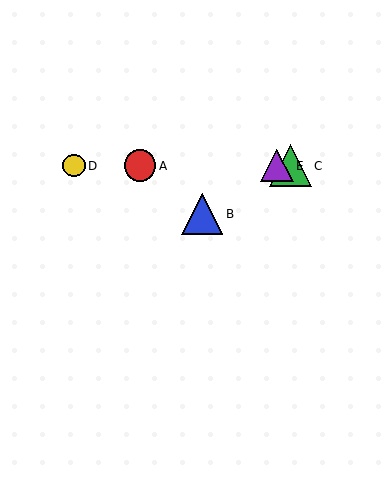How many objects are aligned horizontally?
4 objects (A, C, D, E) are aligned horizontally.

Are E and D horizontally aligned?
Yes, both are at y≈166.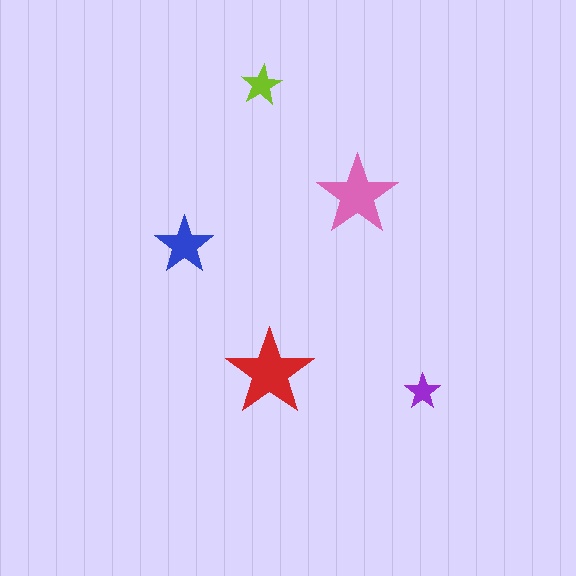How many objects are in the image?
There are 5 objects in the image.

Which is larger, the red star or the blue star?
The red one.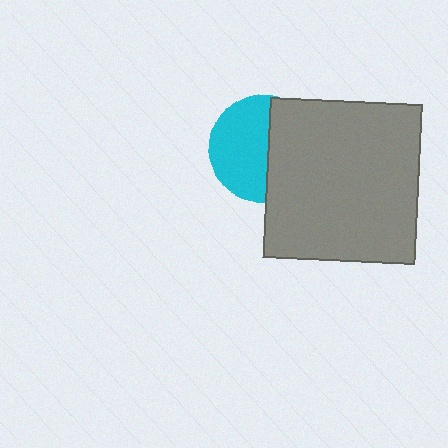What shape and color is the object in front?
The object in front is a gray rectangle.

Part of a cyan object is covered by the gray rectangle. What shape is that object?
It is a circle.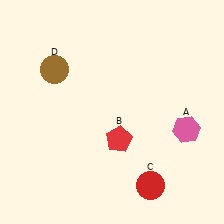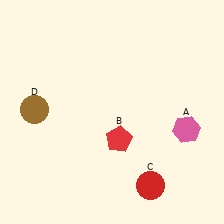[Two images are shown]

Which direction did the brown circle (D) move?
The brown circle (D) moved down.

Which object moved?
The brown circle (D) moved down.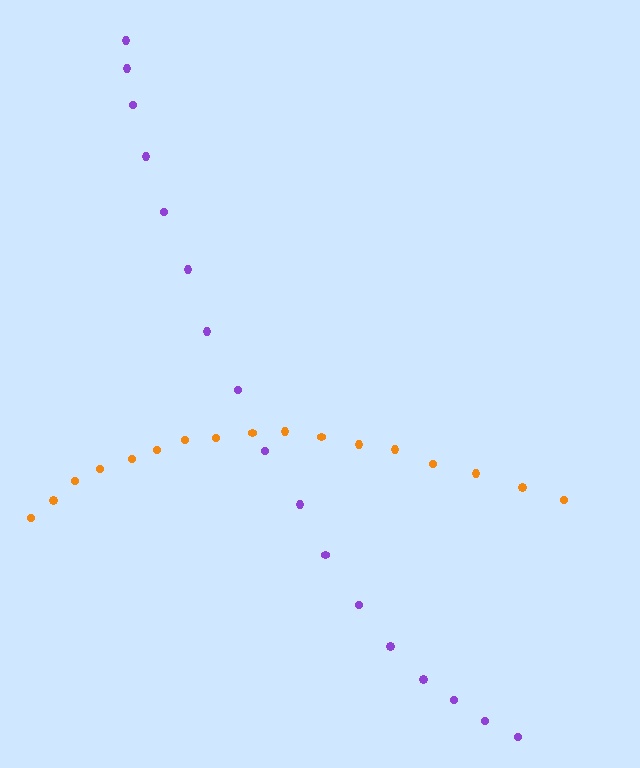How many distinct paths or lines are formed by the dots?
There are 2 distinct paths.